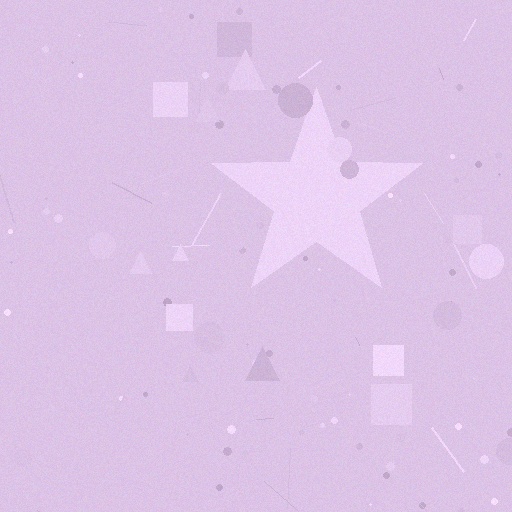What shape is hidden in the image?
A star is hidden in the image.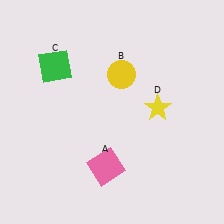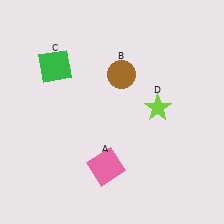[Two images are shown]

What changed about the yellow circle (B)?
In Image 1, B is yellow. In Image 2, it changed to brown.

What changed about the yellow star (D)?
In Image 1, D is yellow. In Image 2, it changed to lime.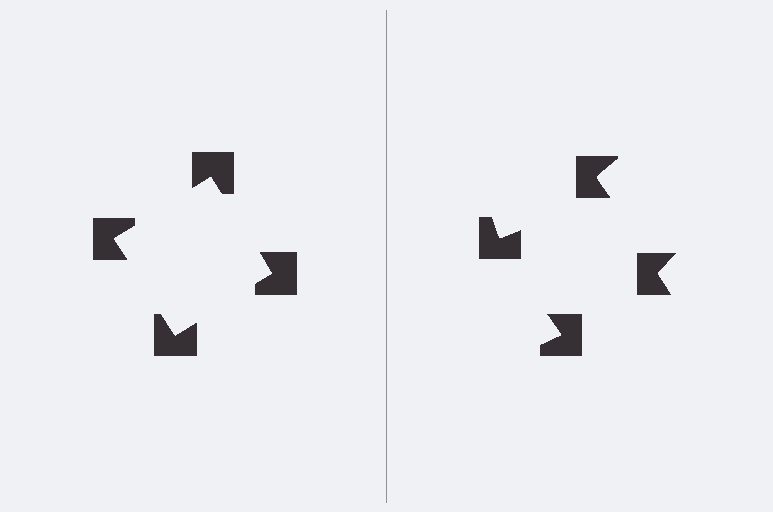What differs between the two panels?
The notched squares are positioned identically on both sides; only the wedge orientations differ. On the left they align to a square; on the right they are misaligned.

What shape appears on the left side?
An illusory square.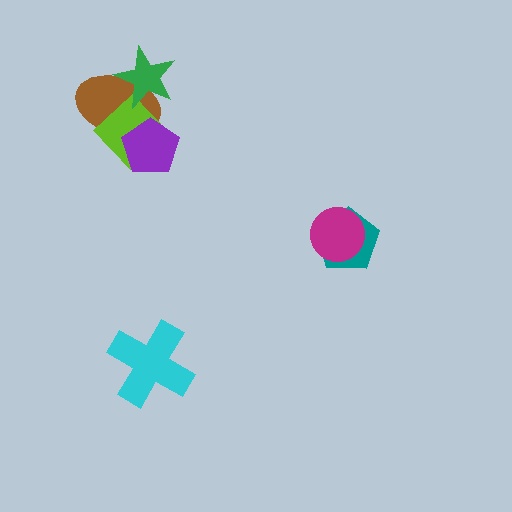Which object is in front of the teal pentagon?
The magenta circle is in front of the teal pentagon.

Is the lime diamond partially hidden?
Yes, it is partially covered by another shape.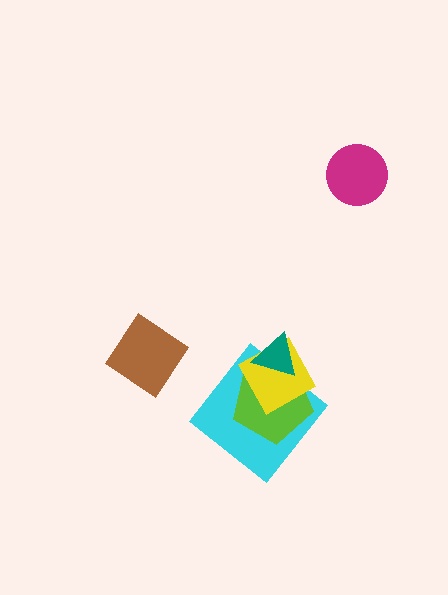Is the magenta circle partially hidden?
No, no other shape covers it.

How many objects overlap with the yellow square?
3 objects overlap with the yellow square.